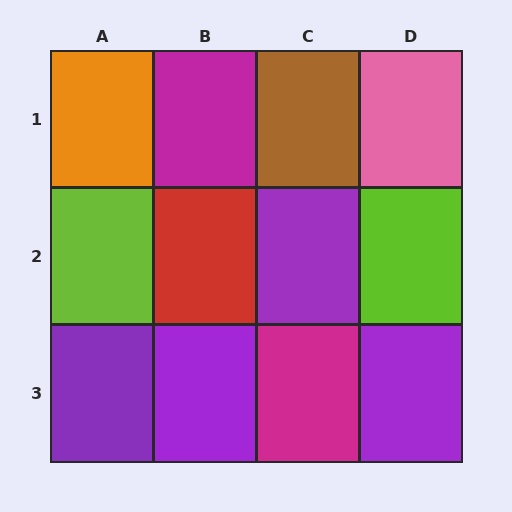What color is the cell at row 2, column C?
Purple.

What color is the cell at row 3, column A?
Purple.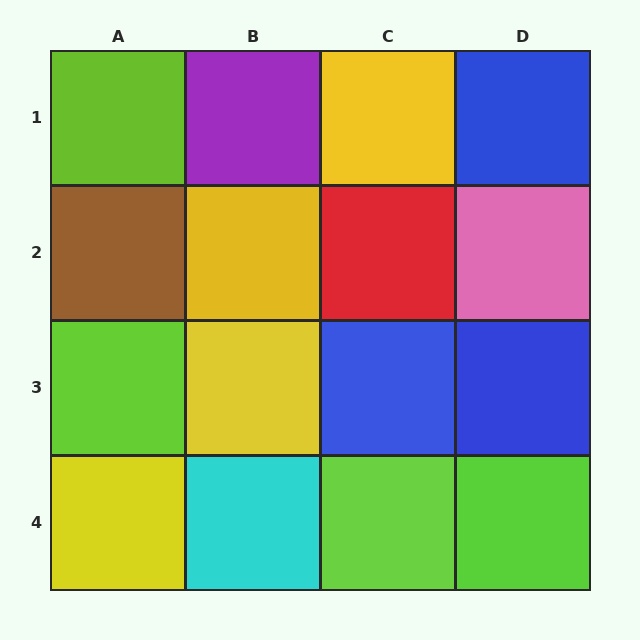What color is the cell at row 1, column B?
Purple.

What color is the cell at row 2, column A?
Brown.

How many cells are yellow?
4 cells are yellow.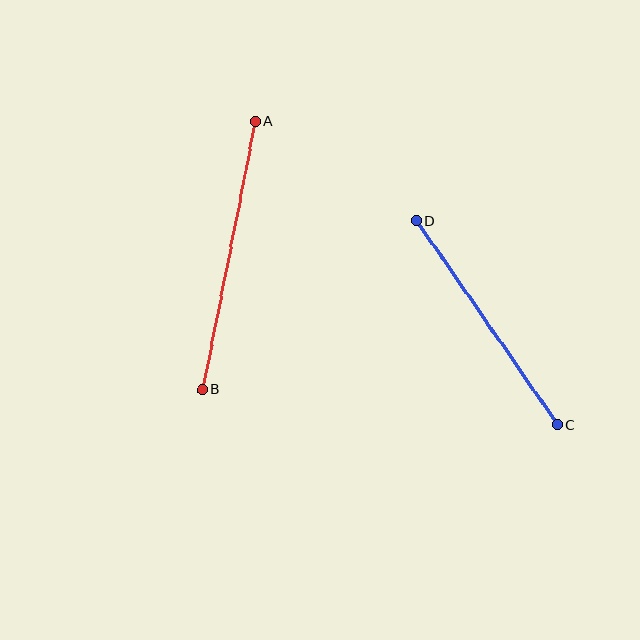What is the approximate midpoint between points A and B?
The midpoint is at approximately (229, 255) pixels.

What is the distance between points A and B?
The distance is approximately 273 pixels.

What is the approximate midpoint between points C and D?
The midpoint is at approximately (487, 323) pixels.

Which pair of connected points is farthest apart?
Points A and B are farthest apart.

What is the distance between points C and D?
The distance is approximately 248 pixels.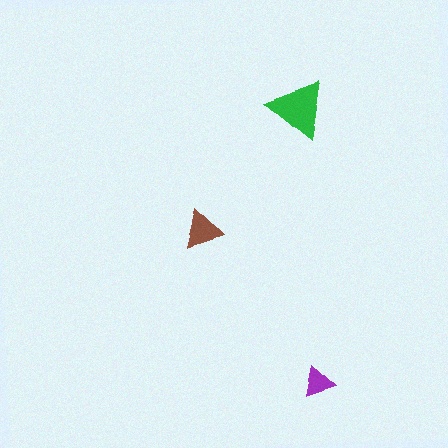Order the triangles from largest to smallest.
the green one, the brown one, the purple one.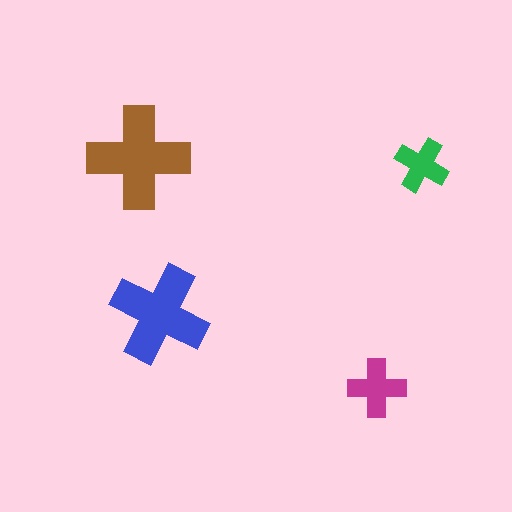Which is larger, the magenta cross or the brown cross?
The brown one.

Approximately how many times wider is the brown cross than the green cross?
About 2 times wider.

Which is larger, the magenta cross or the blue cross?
The blue one.